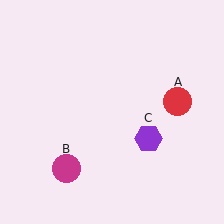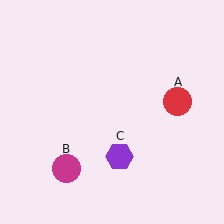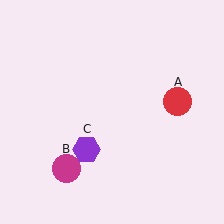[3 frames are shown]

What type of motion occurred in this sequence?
The purple hexagon (object C) rotated clockwise around the center of the scene.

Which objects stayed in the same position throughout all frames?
Red circle (object A) and magenta circle (object B) remained stationary.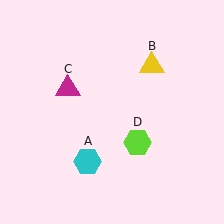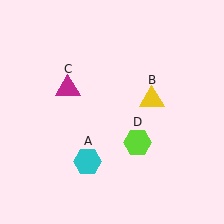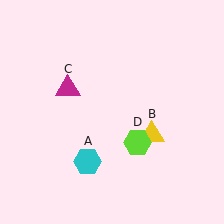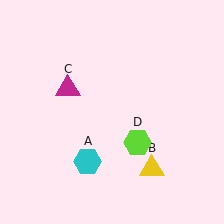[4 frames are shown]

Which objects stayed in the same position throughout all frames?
Cyan hexagon (object A) and magenta triangle (object C) and lime hexagon (object D) remained stationary.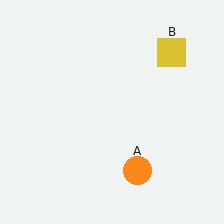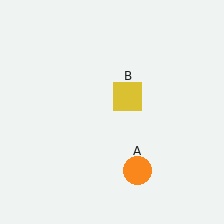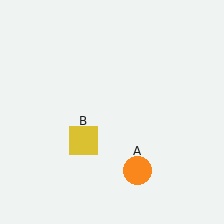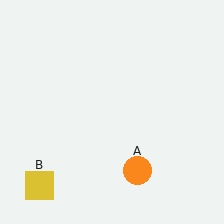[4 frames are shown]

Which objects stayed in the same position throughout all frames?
Orange circle (object A) remained stationary.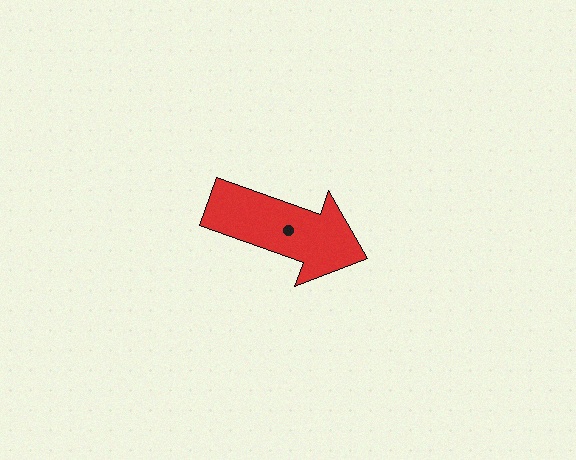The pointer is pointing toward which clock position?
Roughly 4 o'clock.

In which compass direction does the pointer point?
East.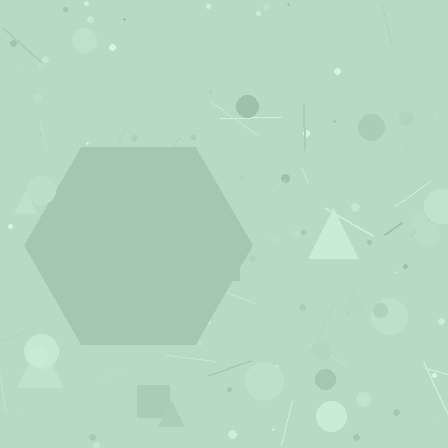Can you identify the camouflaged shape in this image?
The camouflaged shape is a hexagon.